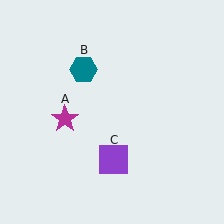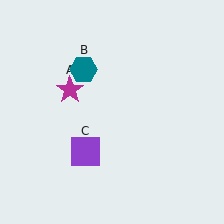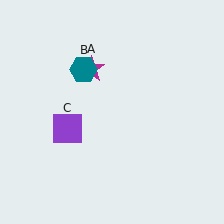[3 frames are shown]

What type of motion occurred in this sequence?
The magenta star (object A), purple square (object C) rotated clockwise around the center of the scene.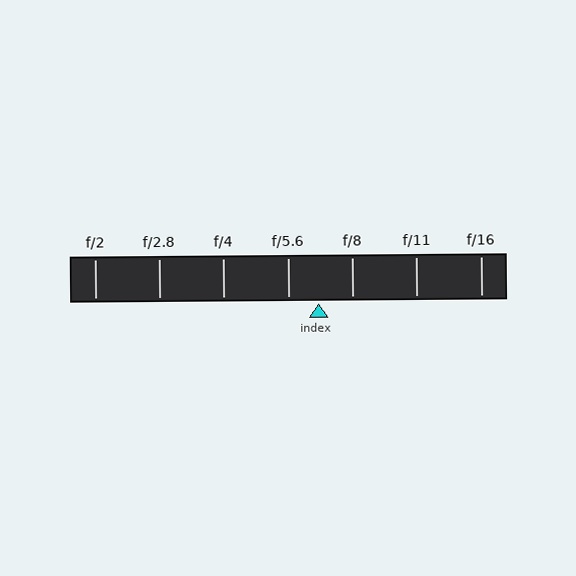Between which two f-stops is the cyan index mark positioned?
The index mark is between f/5.6 and f/8.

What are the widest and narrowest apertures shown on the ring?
The widest aperture shown is f/2 and the narrowest is f/16.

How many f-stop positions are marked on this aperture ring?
There are 7 f-stop positions marked.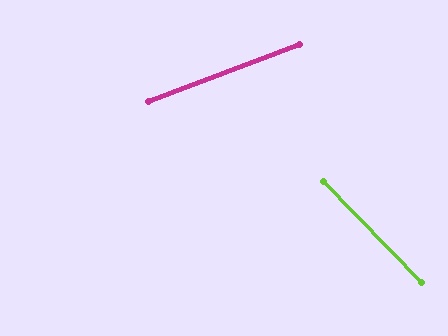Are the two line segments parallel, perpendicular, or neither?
Neither parallel nor perpendicular — they differ by about 67°.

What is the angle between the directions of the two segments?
Approximately 67 degrees.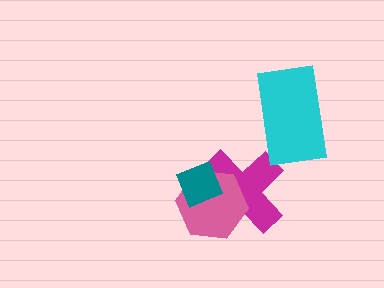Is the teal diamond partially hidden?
No, no other shape covers it.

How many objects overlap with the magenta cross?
2 objects overlap with the magenta cross.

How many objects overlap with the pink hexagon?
2 objects overlap with the pink hexagon.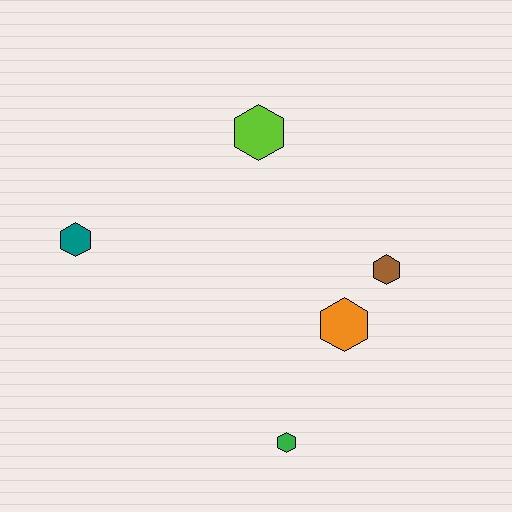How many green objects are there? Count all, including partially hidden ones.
There is 1 green object.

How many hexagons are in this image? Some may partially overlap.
There are 5 hexagons.